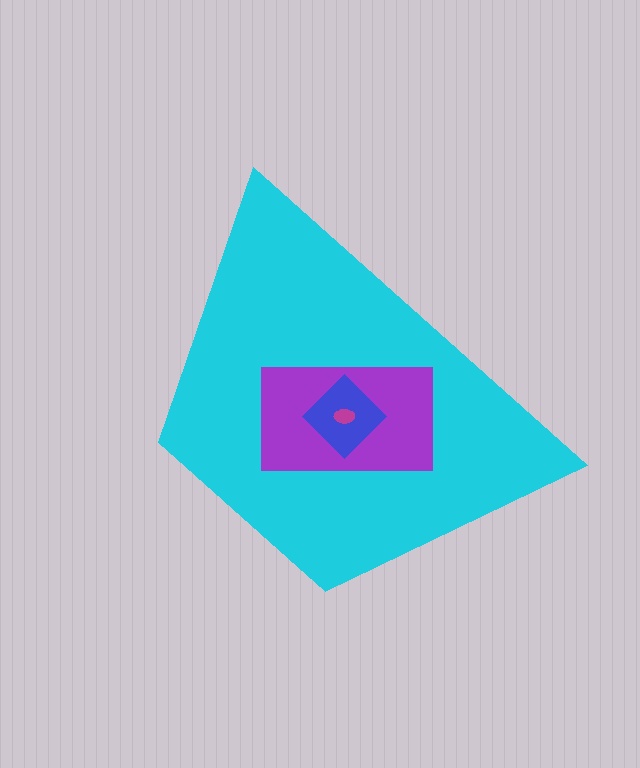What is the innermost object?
The magenta ellipse.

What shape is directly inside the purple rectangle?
The blue diamond.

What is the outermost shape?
The cyan trapezoid.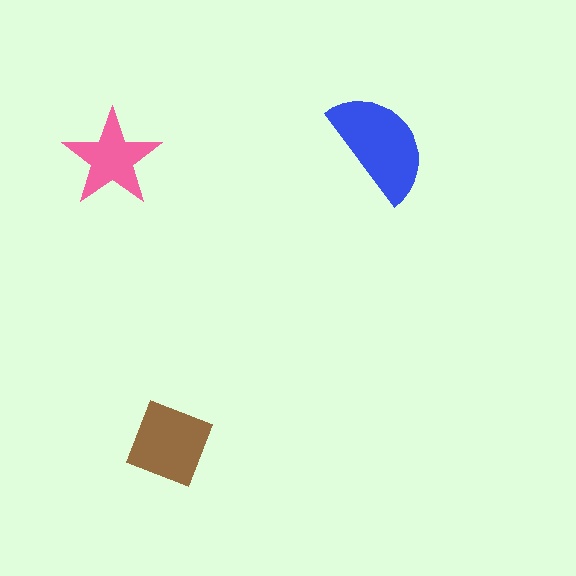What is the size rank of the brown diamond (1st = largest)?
2nd.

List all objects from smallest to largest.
The pink star, the brown diamond, the blue semicircle.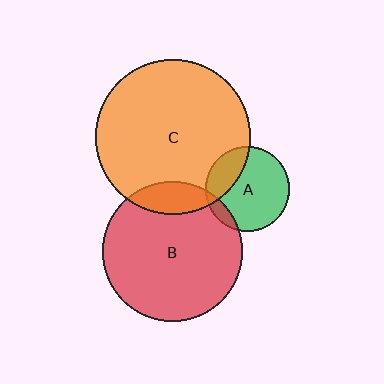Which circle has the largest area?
Circle C (orange).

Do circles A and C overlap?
Yes.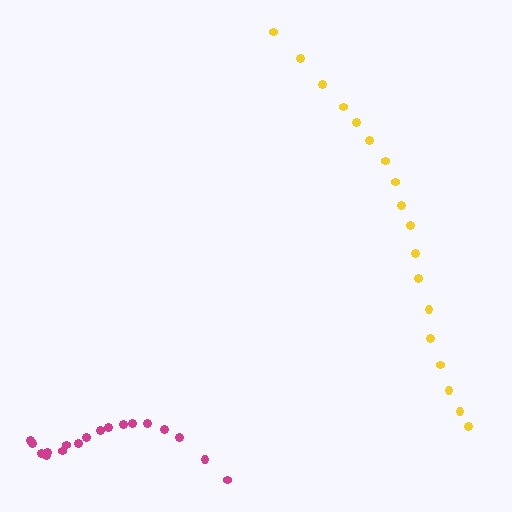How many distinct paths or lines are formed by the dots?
There are 2 distinct paths.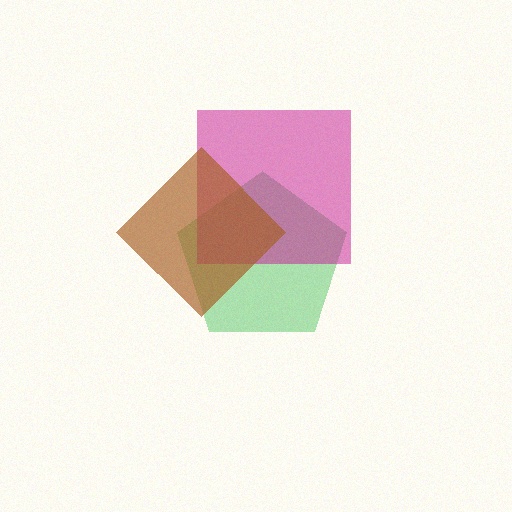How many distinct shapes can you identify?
There are 3 distinct shapes: a green pentagon, a magenta square, a brown diamond.